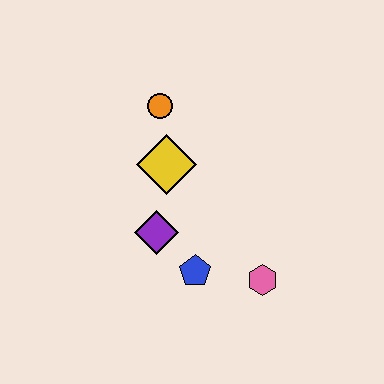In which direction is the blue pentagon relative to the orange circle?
The blue pentagon is below the orange circle.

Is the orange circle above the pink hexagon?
Yes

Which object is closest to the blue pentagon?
The purple diamond is closest to the blue pentagon.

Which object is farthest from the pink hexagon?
The orange circle is farthest from the pink hexagon.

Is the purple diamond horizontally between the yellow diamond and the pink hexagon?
No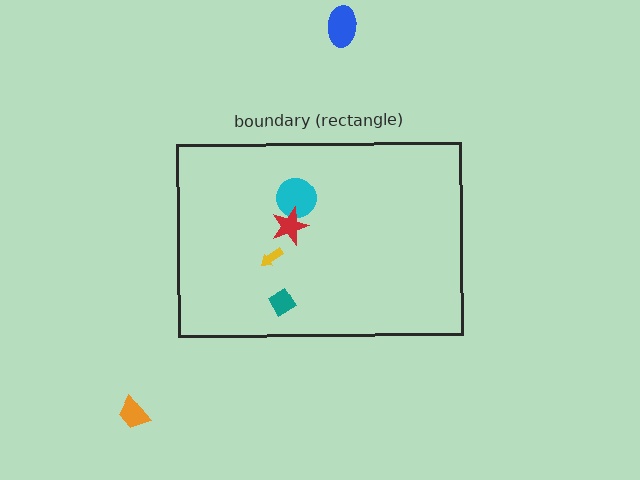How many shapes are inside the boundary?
4 inside, 2 outside.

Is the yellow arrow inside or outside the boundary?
Inside.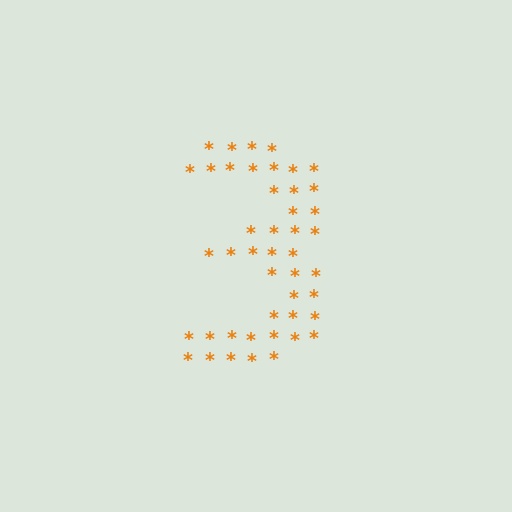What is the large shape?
The large shape is the digit 3.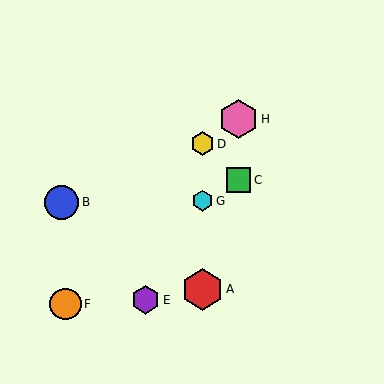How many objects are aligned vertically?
3 objects (A, D, G) are aligned vertically.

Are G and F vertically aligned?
No, G is at x≈202 and F is at x≈65.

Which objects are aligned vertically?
Objects A, D, G are aligned vertically.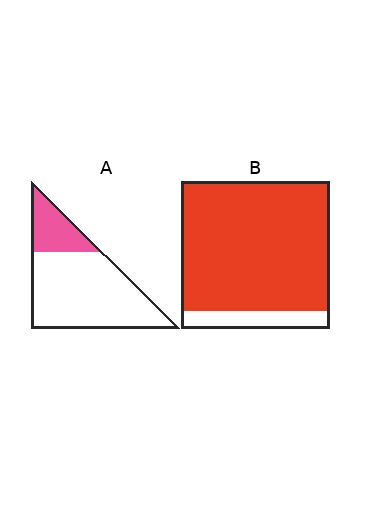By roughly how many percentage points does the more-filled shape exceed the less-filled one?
By roughly 65 percentage points (B over A).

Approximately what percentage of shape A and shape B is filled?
A is approximately 25% and B is approximately 90%.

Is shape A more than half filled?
No.